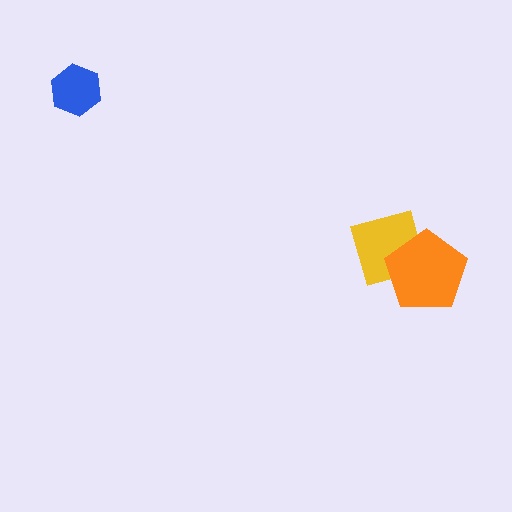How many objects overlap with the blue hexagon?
0 objects overlap with the blue hexagon.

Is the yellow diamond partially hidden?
Yes, it is partially covered by another shape.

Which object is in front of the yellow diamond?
The orange pentagon is in front of the yellow diamond.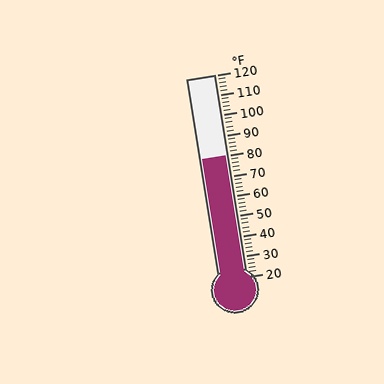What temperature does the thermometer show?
The thermometer shows approximately 80°F.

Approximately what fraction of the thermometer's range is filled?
The thermometer is filled to approximately 60% of its range.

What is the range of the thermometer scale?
The thermometer scale ranges from 20°F to 120°F.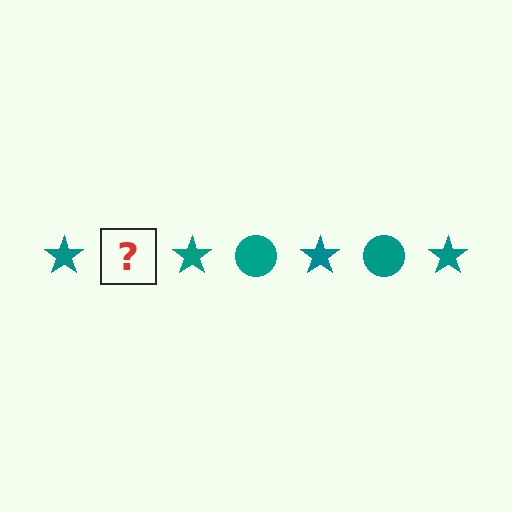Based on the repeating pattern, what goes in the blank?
The blank should be a teal circle.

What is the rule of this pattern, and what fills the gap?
The rule is that the pattern cycles through star, circle shapes in teal. The gap should be filled with a teal circle.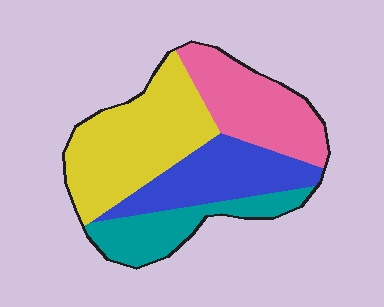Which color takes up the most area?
Yellow, at roughly 35%.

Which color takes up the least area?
Teal, at roughly 20%.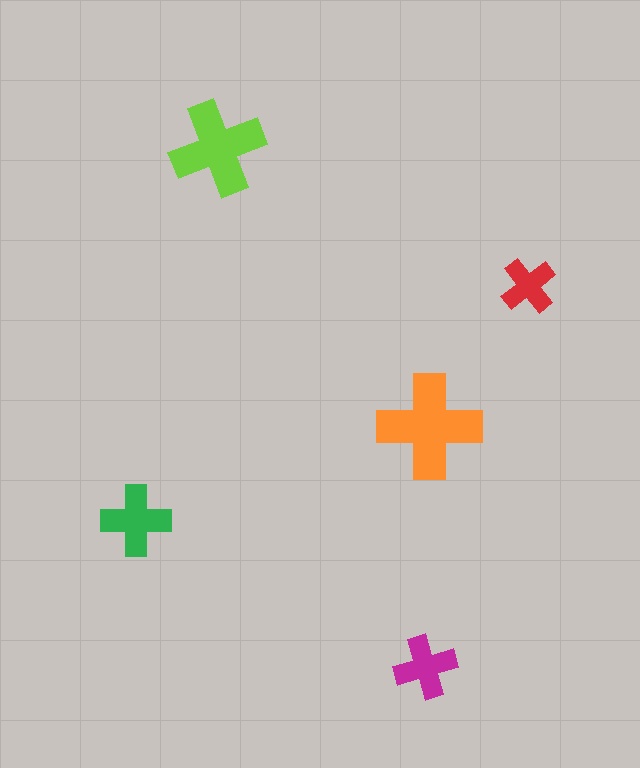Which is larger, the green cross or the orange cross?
The orange one.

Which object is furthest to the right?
The red cross is rightmost.